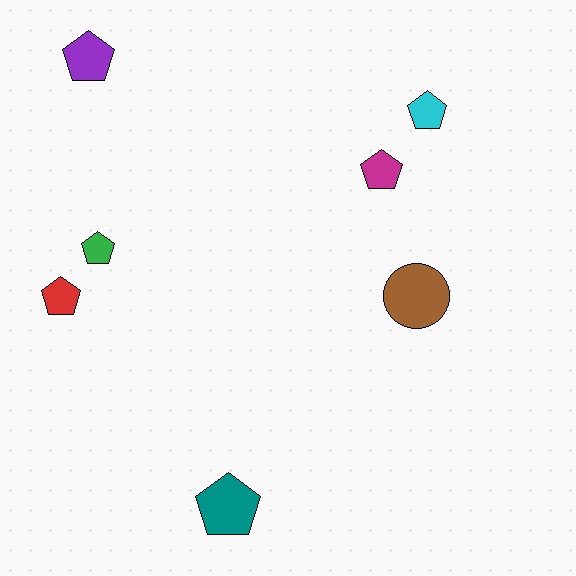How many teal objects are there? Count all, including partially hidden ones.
There is 1 teal object.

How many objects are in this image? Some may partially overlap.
There are 7 objects.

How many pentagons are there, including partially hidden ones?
There are 6 pentagons.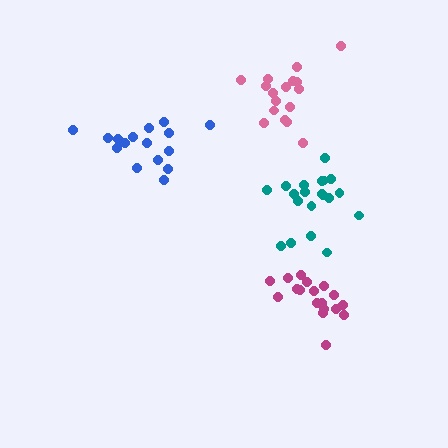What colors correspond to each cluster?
The clusters are colored: pink, blue, magenta, teal.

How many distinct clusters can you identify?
There are 4 distinct clusters.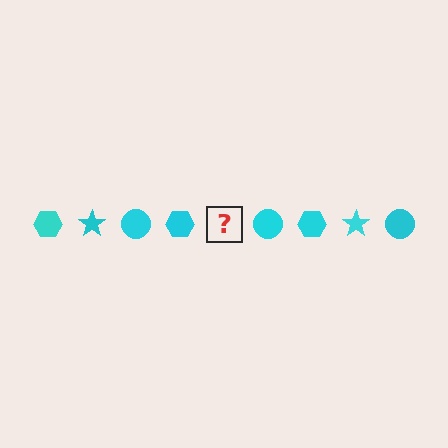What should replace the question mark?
The question mark should be replaced with a cyan star.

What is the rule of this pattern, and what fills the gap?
The rule is that the pattern cycles through hexagon, star, circle shapes in cyan. The gap should be filled with a cyan star.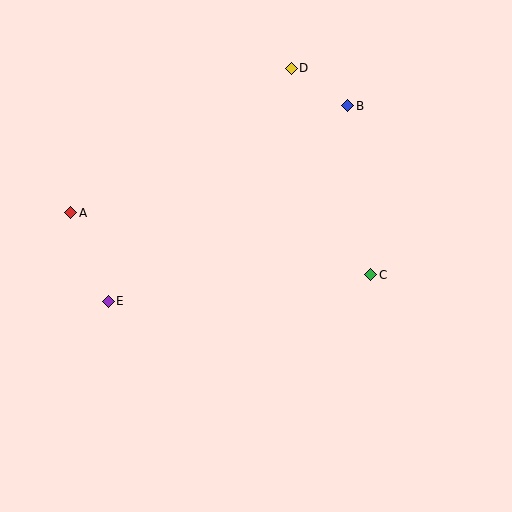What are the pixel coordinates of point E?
Point E is at (108, 301).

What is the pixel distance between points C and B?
The distance between C and B is 170 pixels.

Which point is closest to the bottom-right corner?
Point C is closest to the bottom-right corner.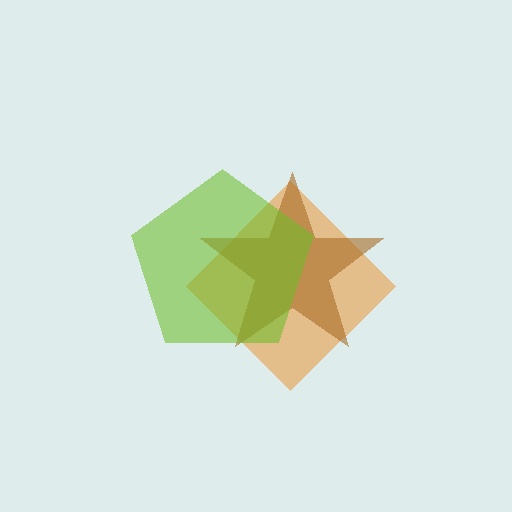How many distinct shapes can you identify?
There are 3 distinct shapes: an orange diamond, a brown star, a lime pentagon.